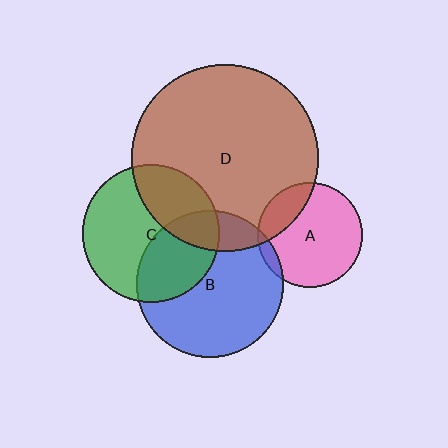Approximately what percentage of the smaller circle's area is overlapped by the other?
Approximately 20%.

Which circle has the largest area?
Circle D (brown).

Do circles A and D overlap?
Yes.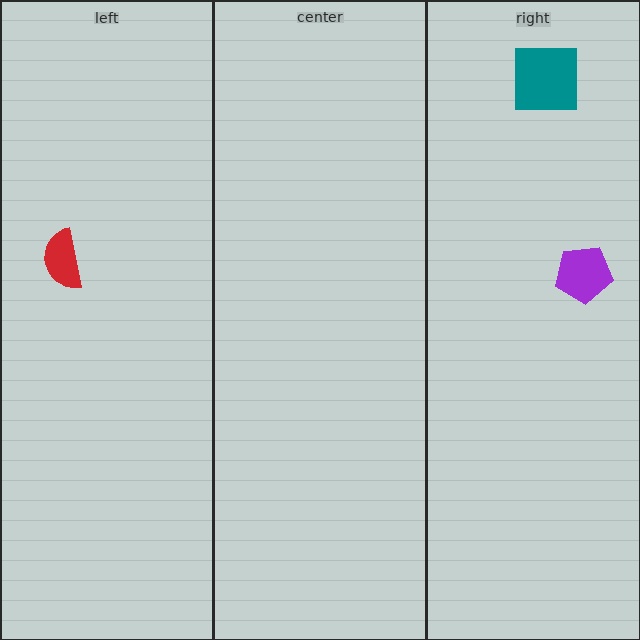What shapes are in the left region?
The red semicircle.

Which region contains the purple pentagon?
The right region.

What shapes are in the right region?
The teal square, the purple pentagon.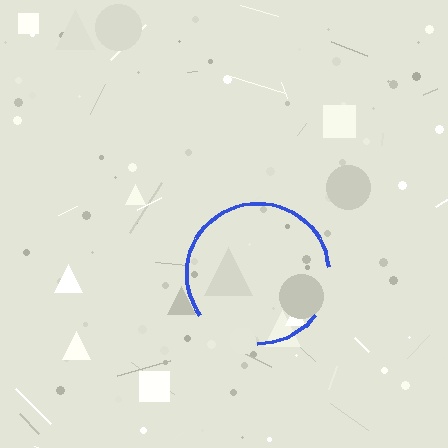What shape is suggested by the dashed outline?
The dashed outline suggests a circle.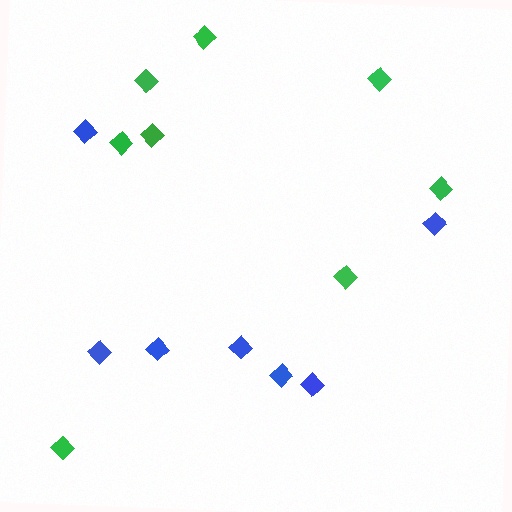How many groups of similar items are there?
There are 2 groups: one group of blue diamonds (7) and one group of green diamonds (8).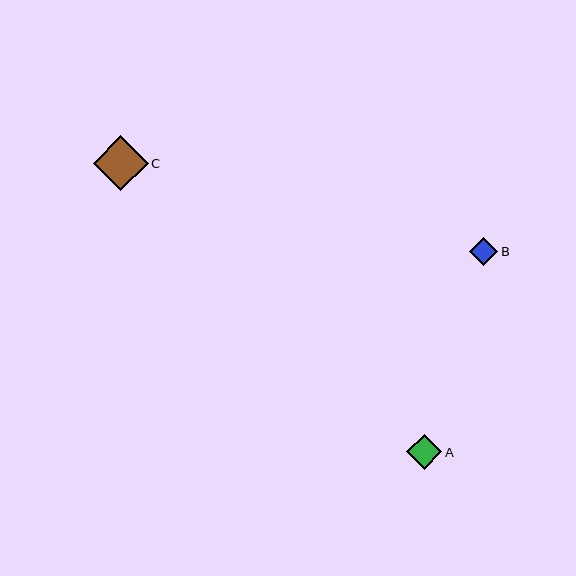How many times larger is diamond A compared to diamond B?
Diamond A is approximately 1.2 times the size of diamond B.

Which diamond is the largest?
Diamond C is the largest with a size of approximately 55 pixels.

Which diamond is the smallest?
Diamond B is the smallest with a size of approximately 28 pixels.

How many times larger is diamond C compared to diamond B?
Diamond C is approximately 1.9 times the size of diamond B.